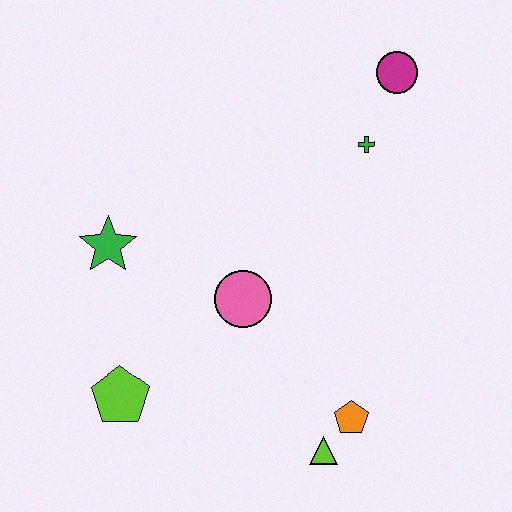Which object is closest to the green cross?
The magenta circle is closest to the green cross.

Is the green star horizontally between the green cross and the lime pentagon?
No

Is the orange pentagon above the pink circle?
No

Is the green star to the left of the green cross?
Yes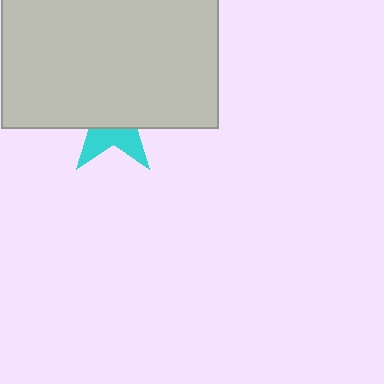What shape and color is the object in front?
The object in front is a light gray rectangle.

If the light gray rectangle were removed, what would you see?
You would see the complete cyan star.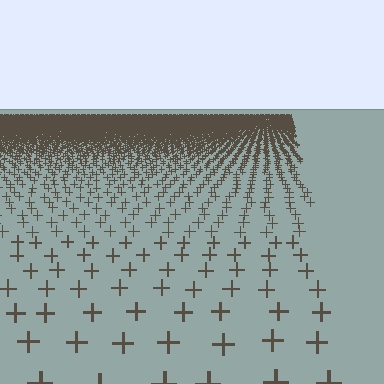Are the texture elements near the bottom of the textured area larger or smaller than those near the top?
Larger. Near the bottom, elements are closer to the viewer and appear at a bigger on-screen size.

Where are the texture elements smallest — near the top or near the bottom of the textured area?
Near the top.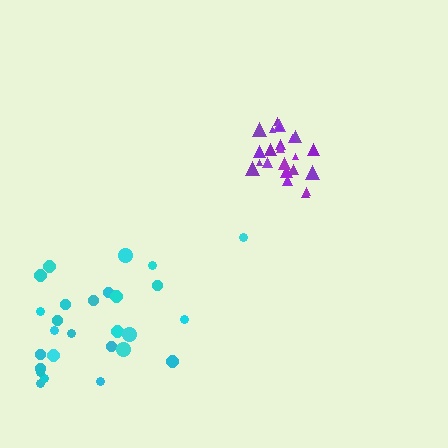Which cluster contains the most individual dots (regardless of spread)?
Cyan (27).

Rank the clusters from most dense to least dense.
purple, cyan.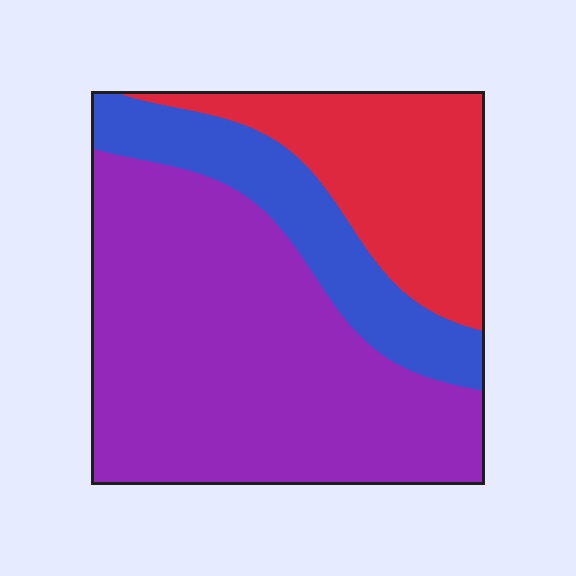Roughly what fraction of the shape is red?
Red takes up between a sixth and a third of the shape.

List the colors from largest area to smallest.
From largest to smallest: purple, red, blue.